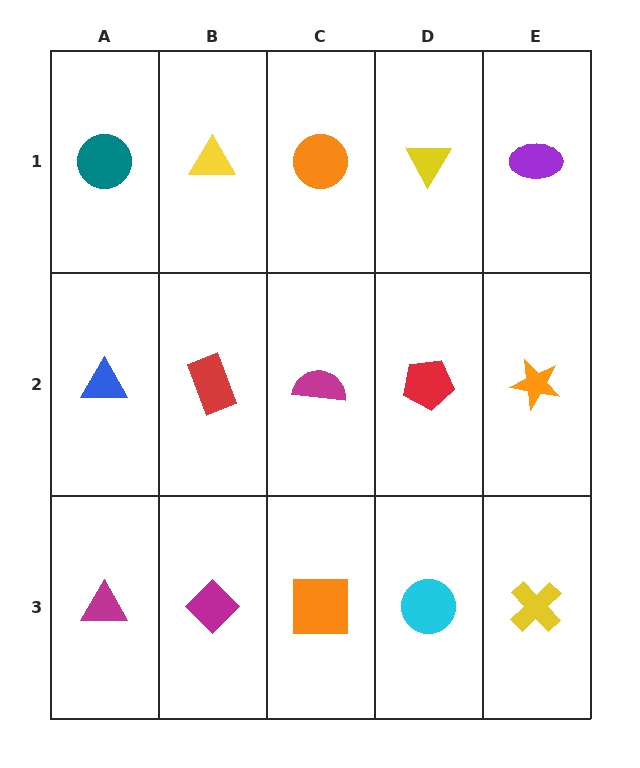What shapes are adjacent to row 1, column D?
A red pentagon (row 2, column D), an orange circle (row 1, column C), a purple ellipse (row 1, column E).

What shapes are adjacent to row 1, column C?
A magenta semicircle (row 2, column C), a yellow triangle (row 1, column B), a yellow triangle (row 1, column D).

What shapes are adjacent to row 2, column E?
A purple ellipse (row 1, column E), a yellow cross (row 3, column E), a red pentagon (row 2, column D).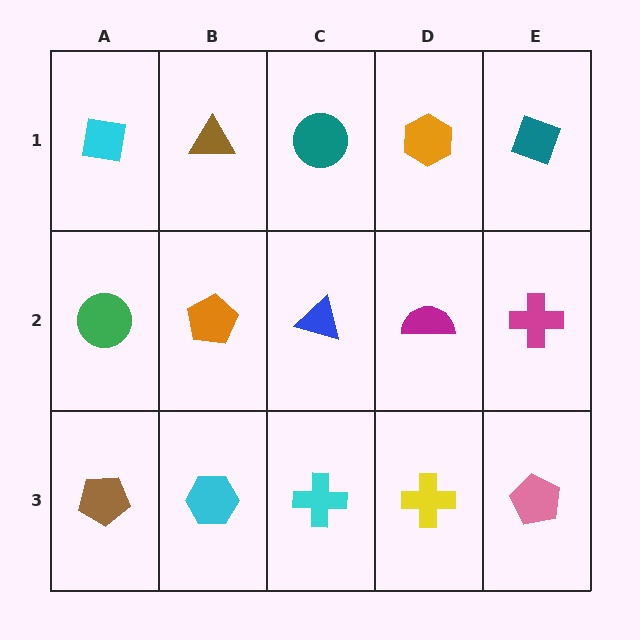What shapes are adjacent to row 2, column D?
An orange hexagon (row 1, column D), a yellow cross (row 3, column D), a blue triangle (row 2, column C), a magenta cross (row 2, column E).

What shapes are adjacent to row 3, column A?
A green circle (row 2, column A), a cyan hexagon (row 3, column B).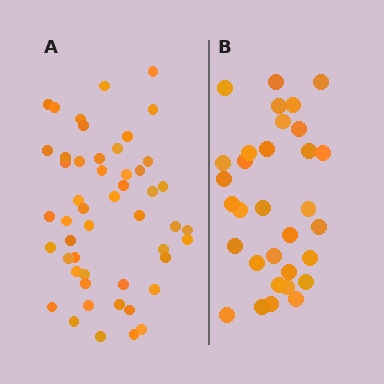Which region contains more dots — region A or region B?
Region A (the left region) has more dots.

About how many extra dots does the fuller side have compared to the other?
Region A has approximately 20 more dots than region B.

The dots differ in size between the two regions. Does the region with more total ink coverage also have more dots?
No. Region B has more total ink coverage because its dots are larger, but region A actually contains more individual dots. Total area can be misleading — the number of items is what matters here.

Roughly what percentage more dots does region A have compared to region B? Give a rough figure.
About 55% more.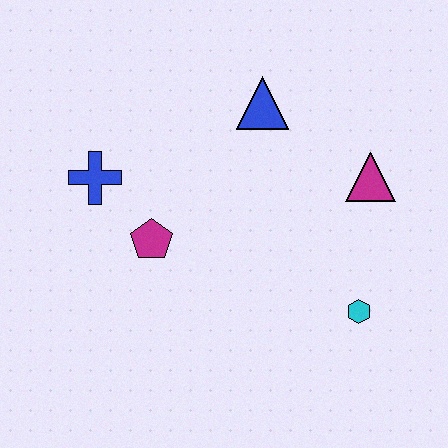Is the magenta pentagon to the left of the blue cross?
No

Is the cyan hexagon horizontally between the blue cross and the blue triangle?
No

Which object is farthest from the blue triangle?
The cyan hexagon is farthest from the blue triangle.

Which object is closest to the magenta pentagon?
The blue cross is closest to the magenta pentagon.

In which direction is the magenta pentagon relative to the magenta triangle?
The magenta pentagon is to the left of the magenta triangle.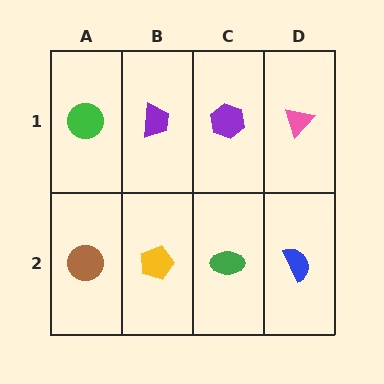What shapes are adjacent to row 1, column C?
A green ellipse (row 2, column C), a purple trapezoid (row 1, column B), a pink triangle (row 1, column D).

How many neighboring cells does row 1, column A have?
2.